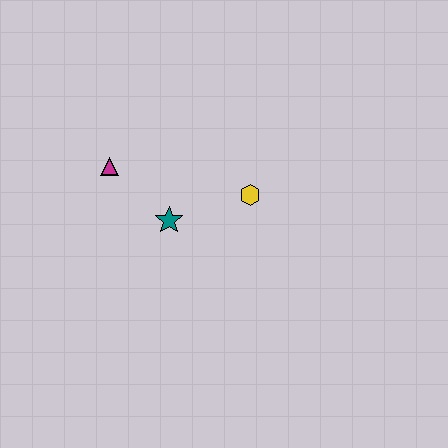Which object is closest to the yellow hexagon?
The teal star is closest to the yellow hexagon.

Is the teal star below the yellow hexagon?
Yes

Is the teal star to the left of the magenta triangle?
No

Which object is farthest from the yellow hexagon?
The magenta triangle is farthest from the yellow hexagon.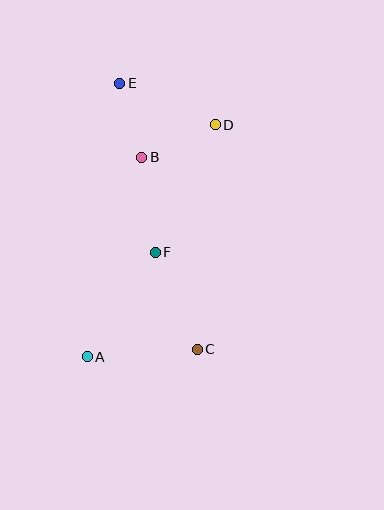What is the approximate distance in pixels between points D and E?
The distance between D and E is approximately 104 pixels.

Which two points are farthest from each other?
Points C and E are farthest from each other.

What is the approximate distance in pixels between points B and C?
The distance between B and C is approximately 200 pixels.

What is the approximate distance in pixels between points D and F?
The distance between D and F is approximately 141 pixels.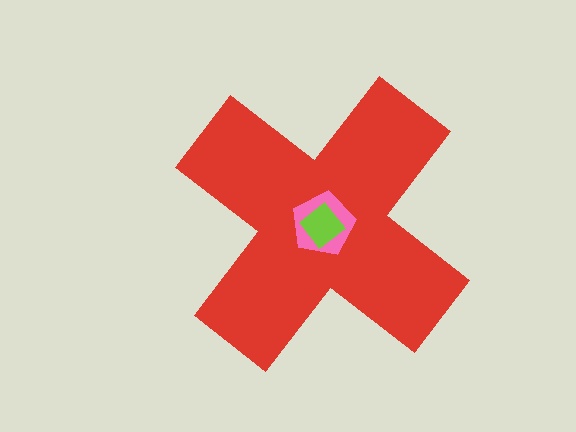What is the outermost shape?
The red cross.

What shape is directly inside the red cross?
The pink pentagon.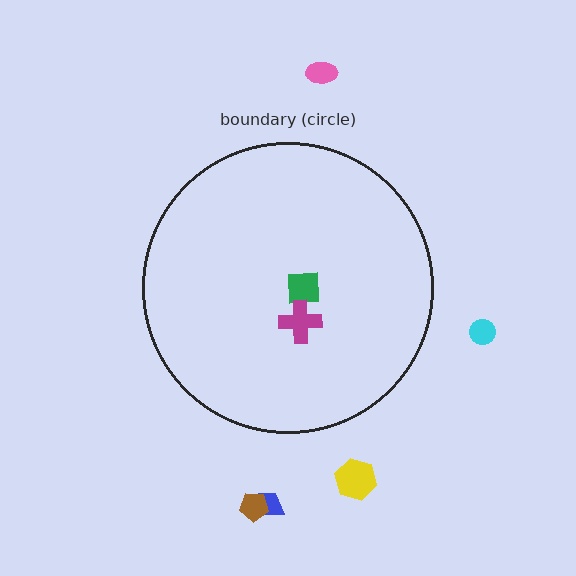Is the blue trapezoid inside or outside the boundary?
Outside.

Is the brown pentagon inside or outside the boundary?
Outside.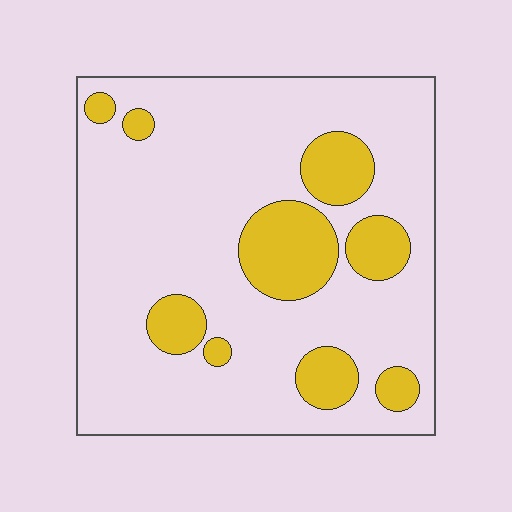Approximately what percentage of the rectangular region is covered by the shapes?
Approximately 20%.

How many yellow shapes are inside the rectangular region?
9.